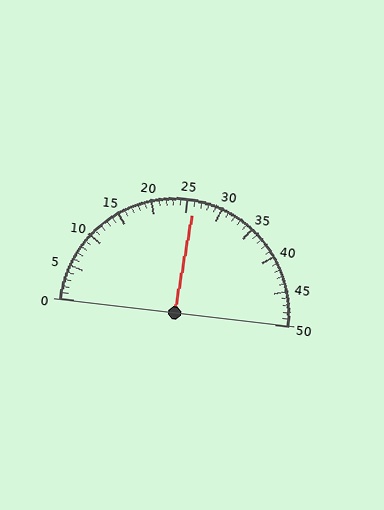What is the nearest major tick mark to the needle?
The nearest major tick mark is 25.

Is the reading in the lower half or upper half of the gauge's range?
The reading is in the upper half of the range (0 to 50).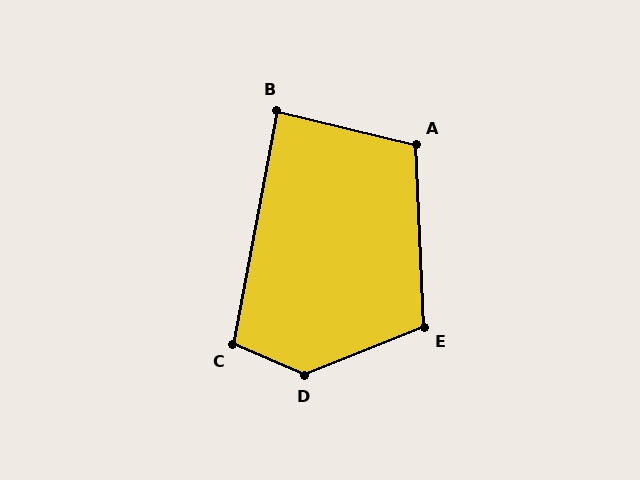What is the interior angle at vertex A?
Approximately 106 degrees (obtuse).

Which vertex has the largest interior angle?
D, at approximately 135 degrees.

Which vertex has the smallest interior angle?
B, at approximately 87 degrees.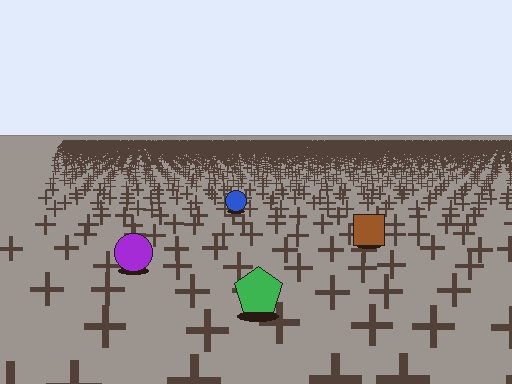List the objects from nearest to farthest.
From nearest to farthest: the green pentagon, the purple circle, the brown square, the blue circle.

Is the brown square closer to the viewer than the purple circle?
No. The purple circle is closer — you can tell from the texture gradient: the ground texture is coarser near it.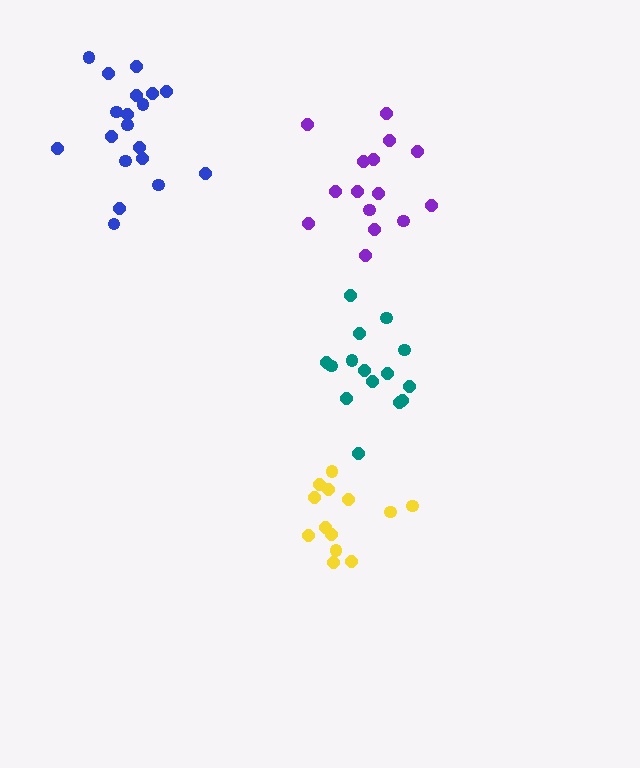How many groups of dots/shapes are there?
There are 4 groups.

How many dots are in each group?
Group 1: 13 dots, Group 2: 19 dots, Group 3: 15 dots, Group 4: 15 dots (62 total).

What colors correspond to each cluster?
The clusters are colored: yellow, blue, teal, purple.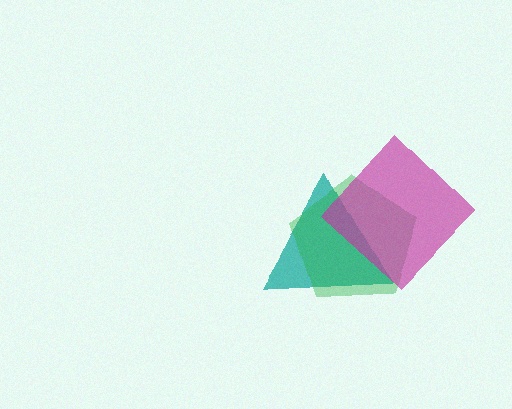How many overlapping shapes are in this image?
There are 3 overlapping shapes in the image.